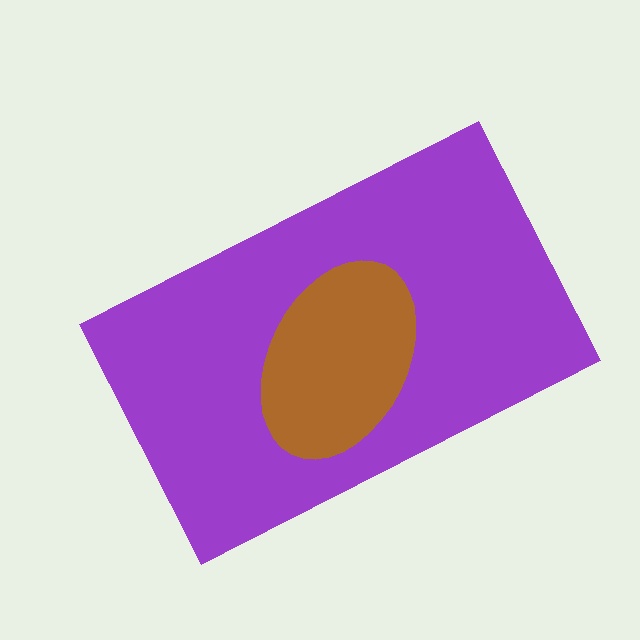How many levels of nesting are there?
2.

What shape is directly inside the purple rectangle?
The brown ellipse.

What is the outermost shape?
The purple rectangle.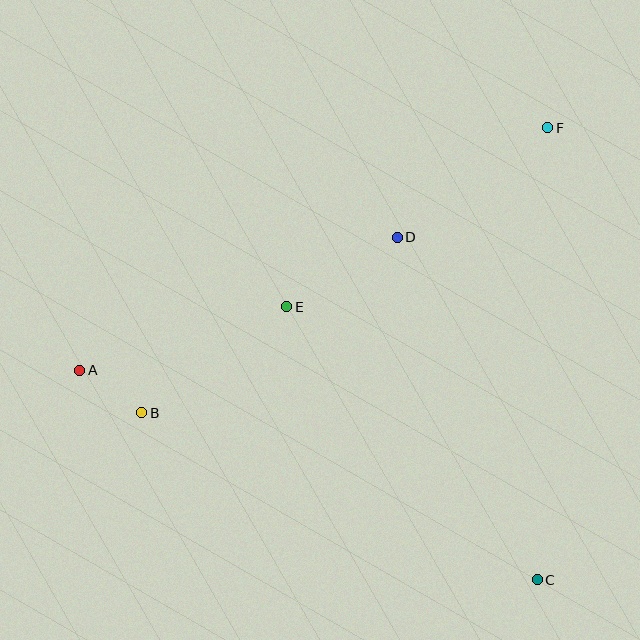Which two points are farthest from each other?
Points A and F are farthest from each other.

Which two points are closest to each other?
Points A and B are closest to each other.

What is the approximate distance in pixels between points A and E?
The distance between A and E is approximately 216 pixels.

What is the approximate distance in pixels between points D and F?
The distance between D and F is approximately 186 pixels.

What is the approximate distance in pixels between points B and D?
The distance between B and D is approximately 310 pixels.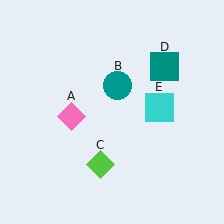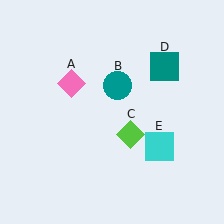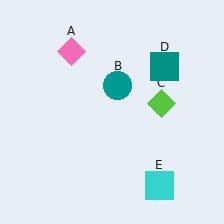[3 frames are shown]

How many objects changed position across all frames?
3 objects changed position: pink diamond (object A), lime diamond (object C), cyan square (object E).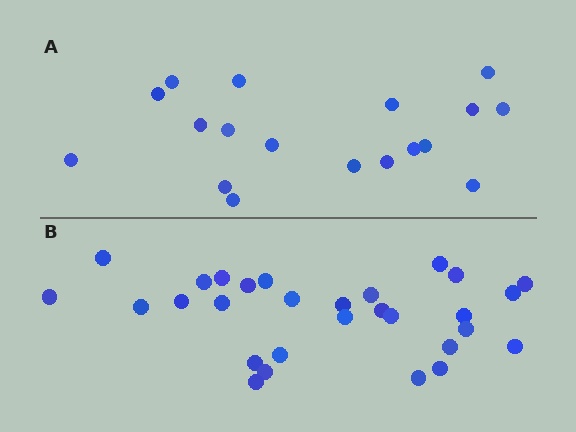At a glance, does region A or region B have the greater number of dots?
Region B (the bottom region) has more dots.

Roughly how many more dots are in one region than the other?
Region B has roughly 12 or so more dots than region A.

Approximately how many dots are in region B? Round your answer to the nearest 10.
About 30 dots. (The exact count is 29, which rounds to 30.)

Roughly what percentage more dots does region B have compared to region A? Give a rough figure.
About 60% more.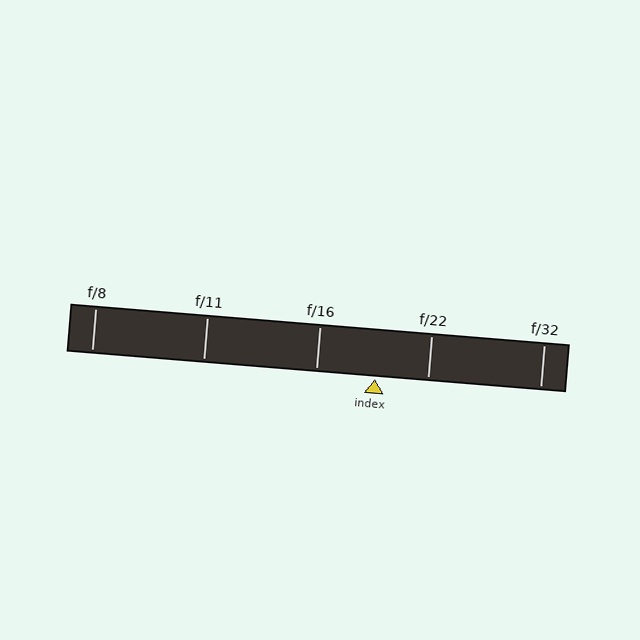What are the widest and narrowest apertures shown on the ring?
The widest aperture shown is f/8 and the narrowest is f/32.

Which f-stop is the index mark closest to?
The index mark is closest to f/22.